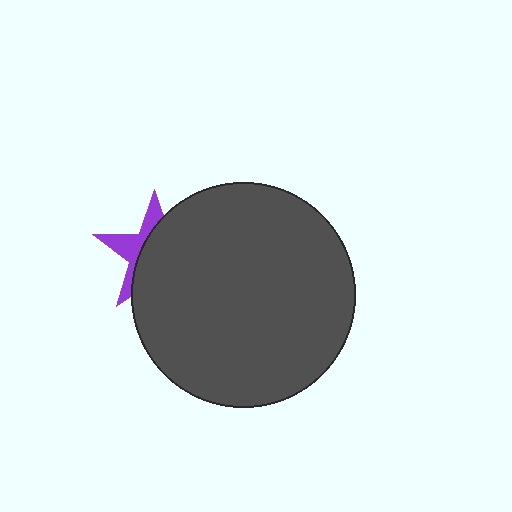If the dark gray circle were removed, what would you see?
You would see the complete purple star.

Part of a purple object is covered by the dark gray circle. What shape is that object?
It is a star.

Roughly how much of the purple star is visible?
A small part of it is visible (roughly 35%).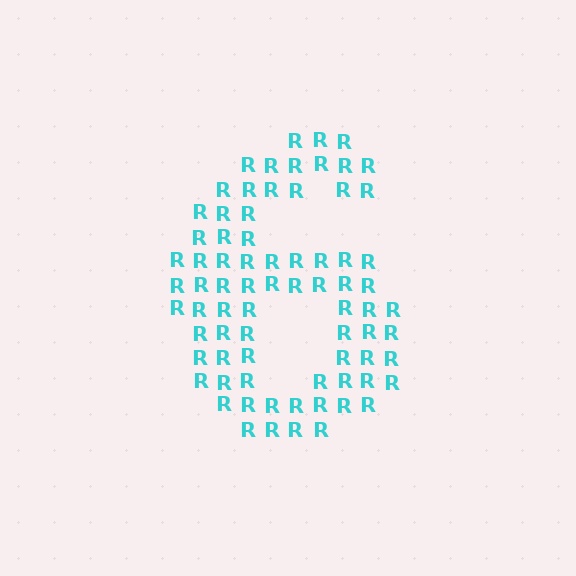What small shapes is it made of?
It is made of small letter R's.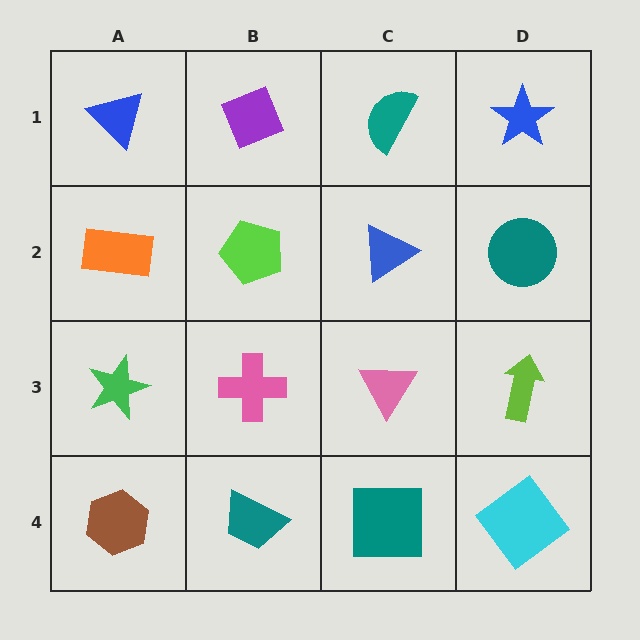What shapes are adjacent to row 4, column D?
A lime arrow (row 3, column D), a teal square (row 4, column C).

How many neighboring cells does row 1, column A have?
2.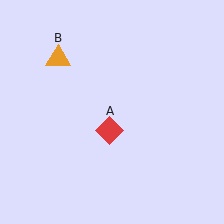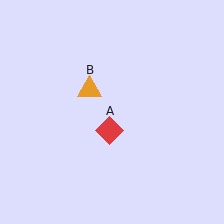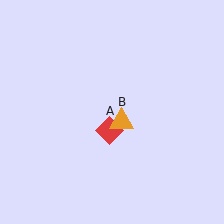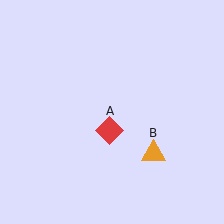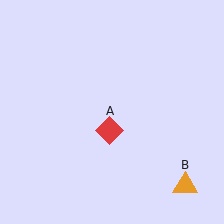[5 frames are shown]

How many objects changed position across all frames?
1 object changed position: orange triangle (object B).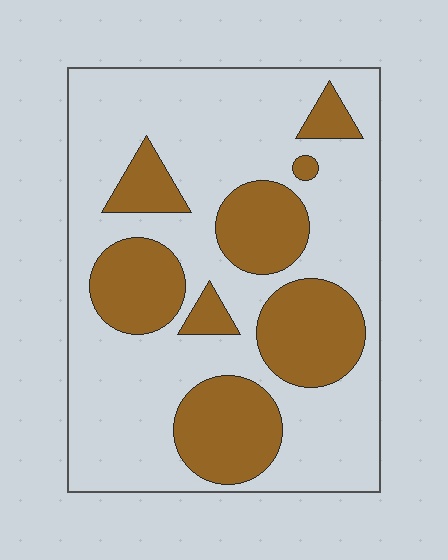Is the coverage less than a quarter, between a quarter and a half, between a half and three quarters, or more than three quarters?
Between a quarter and a half.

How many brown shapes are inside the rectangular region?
8.